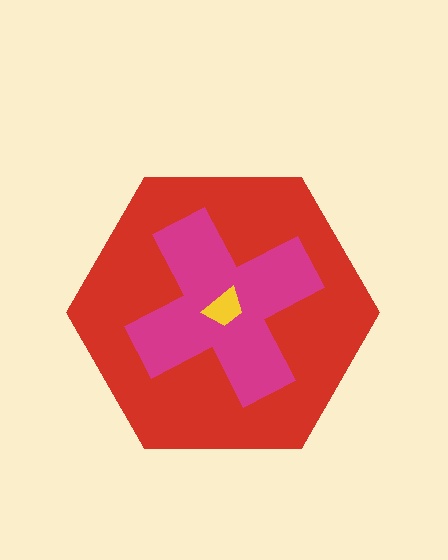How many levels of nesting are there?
3.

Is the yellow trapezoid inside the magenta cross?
Yes.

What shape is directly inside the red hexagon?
The magenta cross.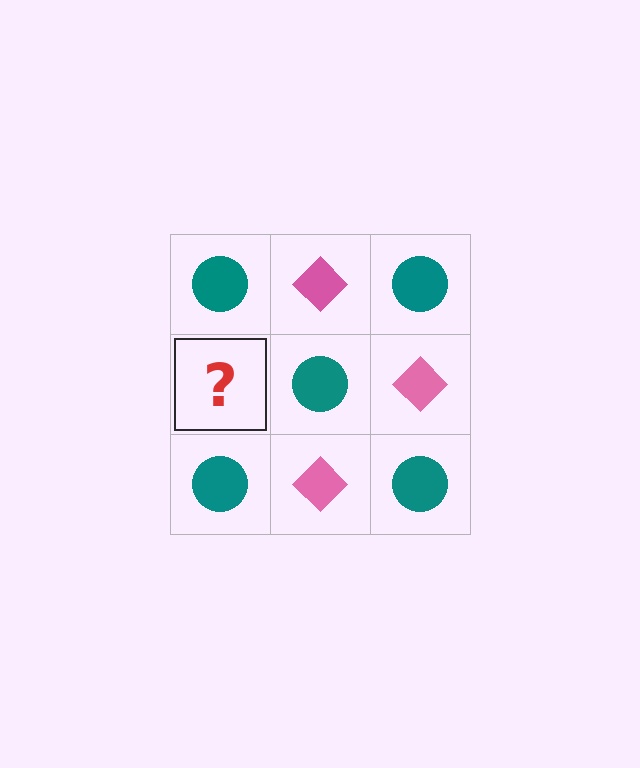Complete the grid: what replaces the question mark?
The question mark should be replaced with a pink diamond.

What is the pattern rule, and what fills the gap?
The rule is that it alternates teal circle and pink diamond in a checkerboard pattern. The gap should be filled with a pink diamond.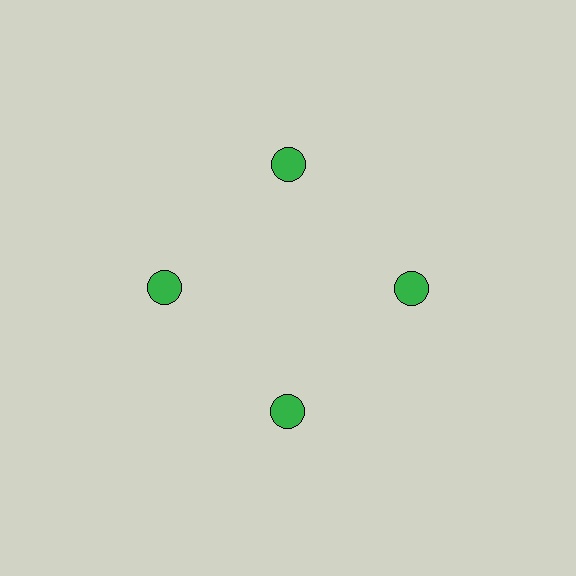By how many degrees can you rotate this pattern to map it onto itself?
The pattern maps onto itself every 90 degrees of rotation.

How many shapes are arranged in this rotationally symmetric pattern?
There are 4 shapes, arranged in 4 groups of 1.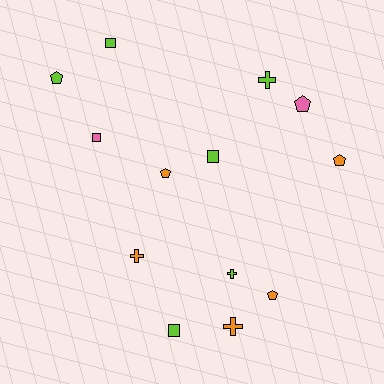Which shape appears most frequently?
Pentagon, with 5 objects.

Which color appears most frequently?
Lime, with 6 objects.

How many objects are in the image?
There are 13 objects.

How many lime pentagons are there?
There is 1 lime pentagon.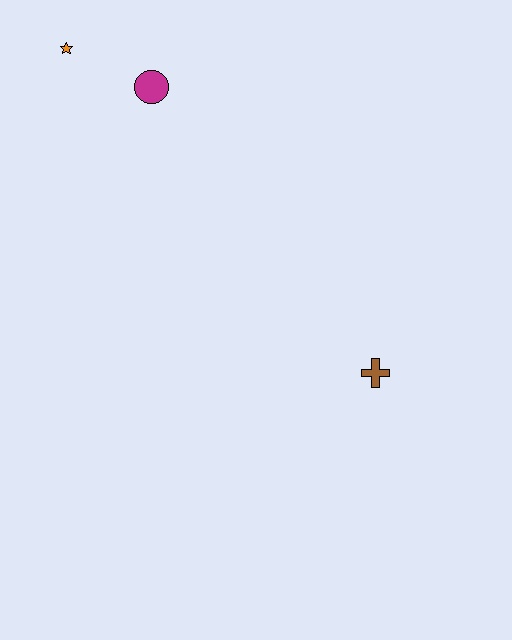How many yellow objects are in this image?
There are no yellow objects.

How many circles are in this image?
There is 1 circle.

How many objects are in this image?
There are 3 objects.